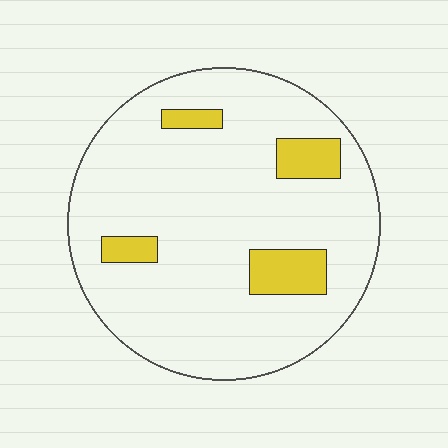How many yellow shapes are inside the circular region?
4.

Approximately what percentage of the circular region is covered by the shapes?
Approximately 10%.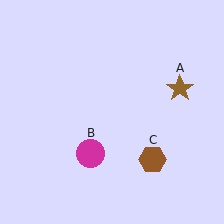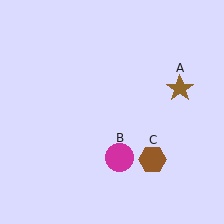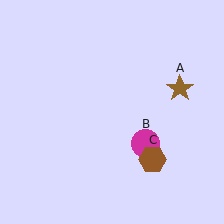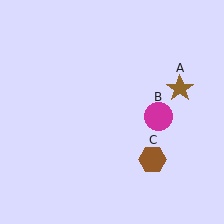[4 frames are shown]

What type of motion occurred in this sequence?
The magenta circle (object B) rotated counterclockwise around the center of the scene.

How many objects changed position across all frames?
1 object changed position: magenta circle (object B).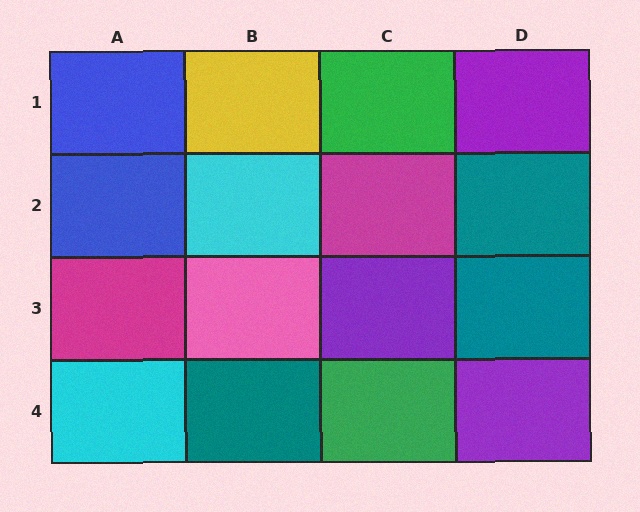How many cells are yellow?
1 cell is yellow.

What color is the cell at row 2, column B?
Cyan.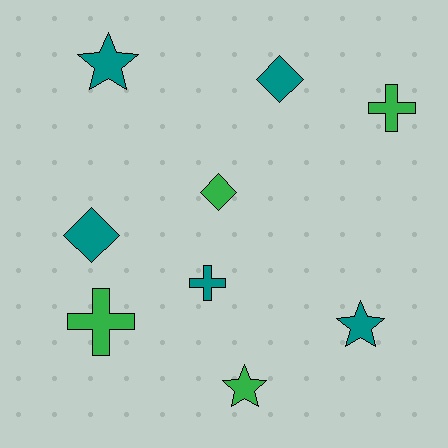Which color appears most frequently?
Teal, with 5 objects.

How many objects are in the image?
There are 9 objects.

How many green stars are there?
There is 1 green star.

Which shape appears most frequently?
Star, with 3 objects.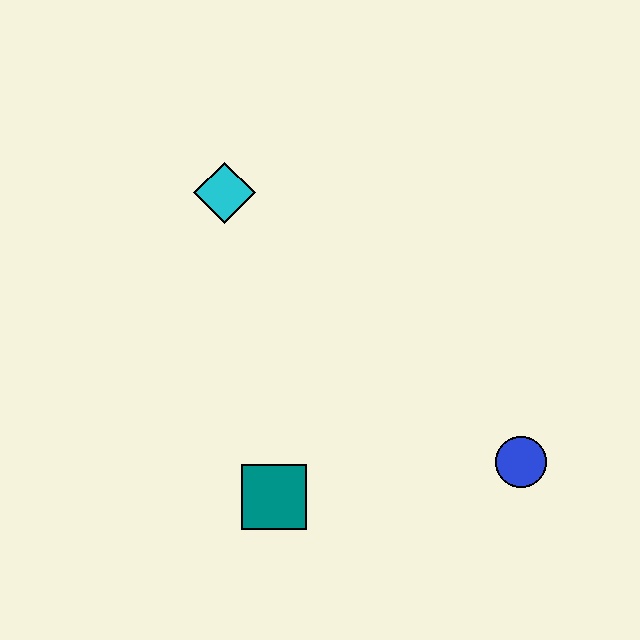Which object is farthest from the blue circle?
The cyan diamond is farthest from the blue circle.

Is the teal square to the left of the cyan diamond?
No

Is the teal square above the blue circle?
No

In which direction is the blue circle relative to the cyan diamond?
The blue circle is to the right of the cyan diamond.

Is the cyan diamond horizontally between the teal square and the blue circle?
No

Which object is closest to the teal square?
The blue circle is closest to the teal square.